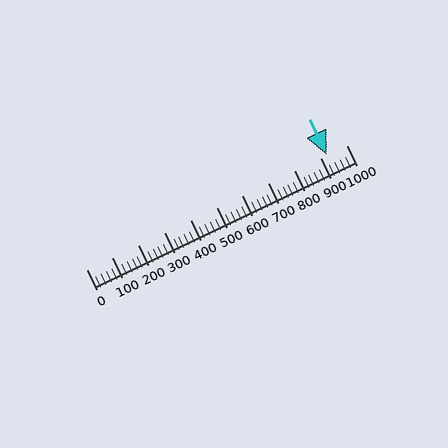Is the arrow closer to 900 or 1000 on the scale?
The arrow is closer to 900.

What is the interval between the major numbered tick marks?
The major tick marks are spaced 100 units apart.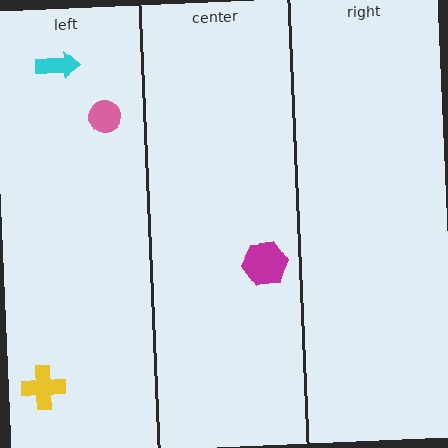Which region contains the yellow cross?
The left region.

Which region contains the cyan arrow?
The left region.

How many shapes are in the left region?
3.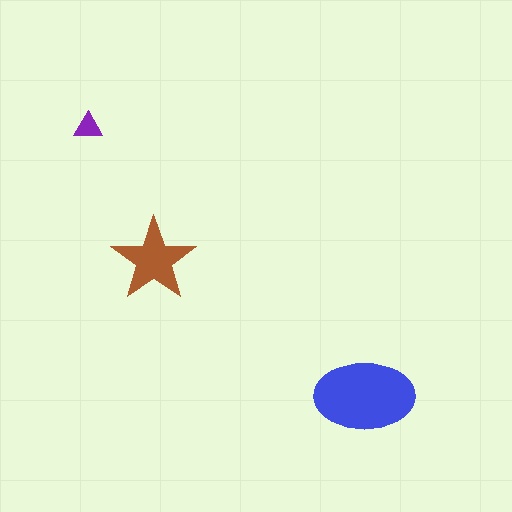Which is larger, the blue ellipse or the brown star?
The blue ellipse.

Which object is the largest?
The blue ellipse.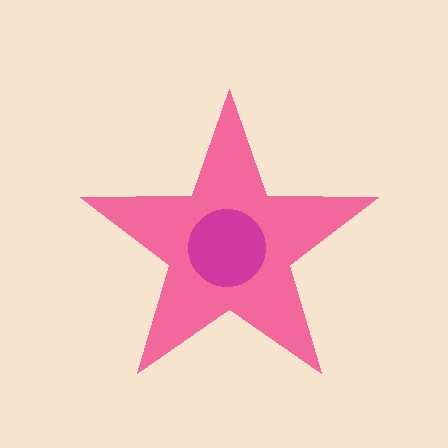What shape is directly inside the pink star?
The magenta circle.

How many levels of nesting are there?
2.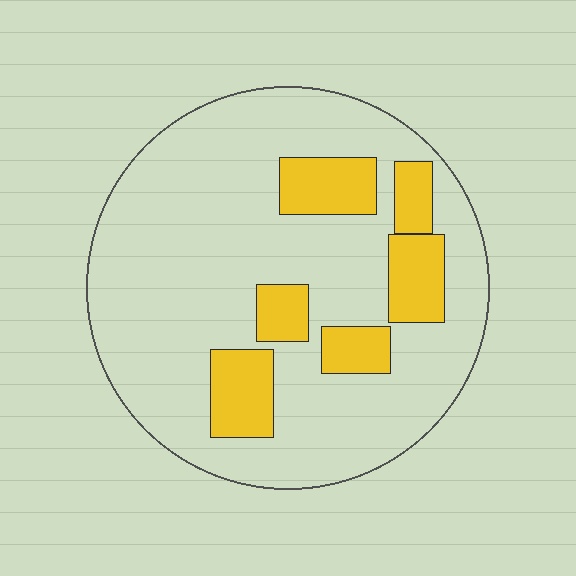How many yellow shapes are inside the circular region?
6.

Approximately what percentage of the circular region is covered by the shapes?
Approximately 20%.